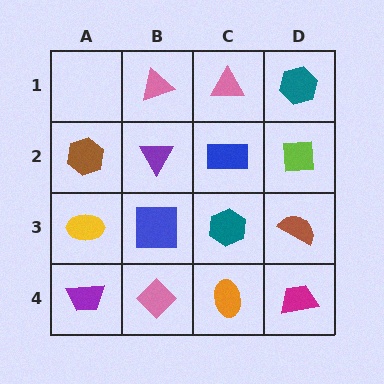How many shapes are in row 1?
3 shapes.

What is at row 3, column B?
A blue square.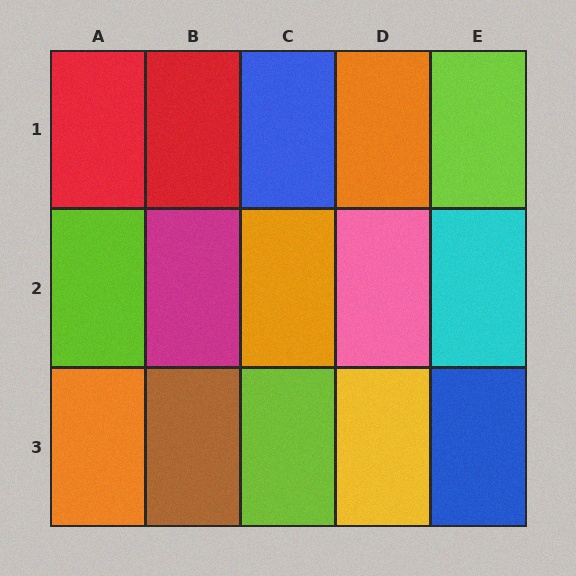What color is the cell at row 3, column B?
Brown.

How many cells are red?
2 cells are red.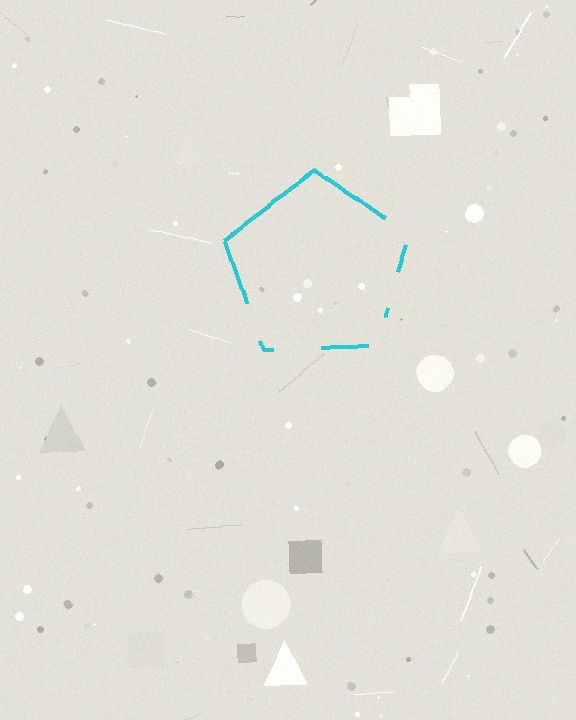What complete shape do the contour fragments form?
The contour fragments form a pentagon.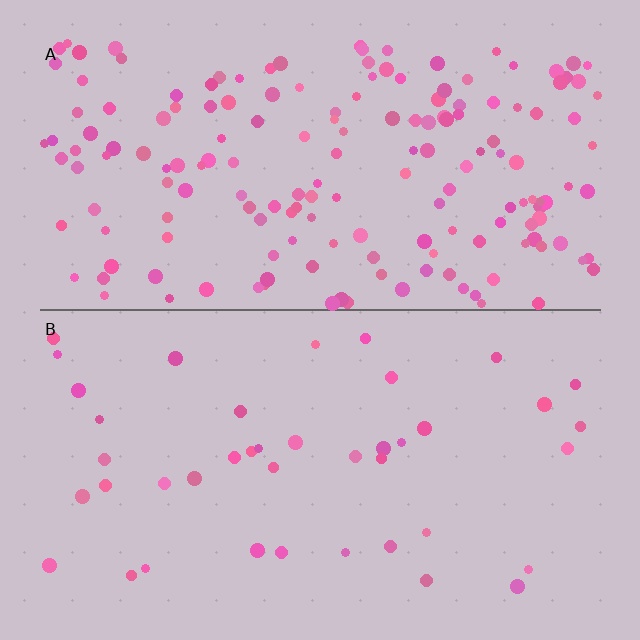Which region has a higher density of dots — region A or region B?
A (the top).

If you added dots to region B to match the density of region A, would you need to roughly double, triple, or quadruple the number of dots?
Approximately quadruple.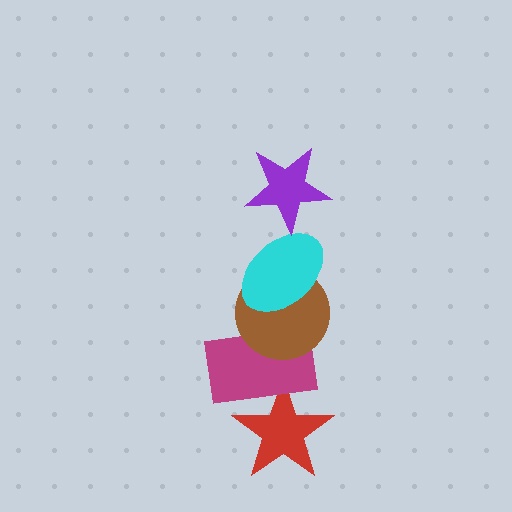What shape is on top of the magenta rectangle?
The brown circle is on top of the magenta rectangle.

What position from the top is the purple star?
The purple star is 1st from the top.